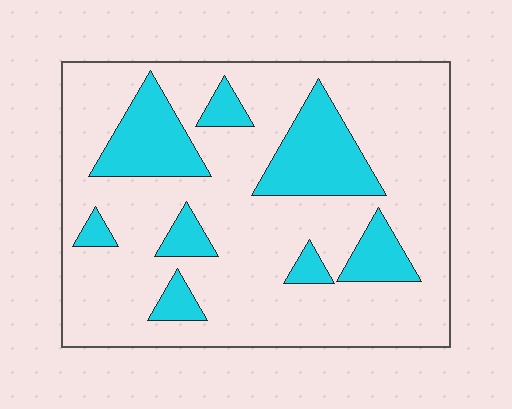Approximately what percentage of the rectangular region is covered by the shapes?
Approximately 25%.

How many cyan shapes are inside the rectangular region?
8.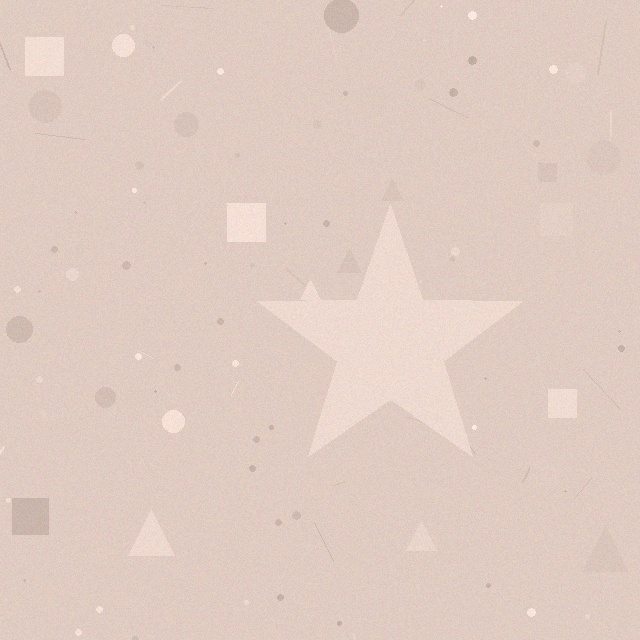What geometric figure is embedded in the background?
A star is embedded in the background.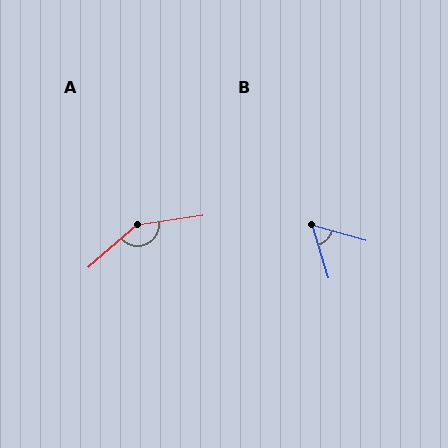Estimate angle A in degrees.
Approximately 148 degrees.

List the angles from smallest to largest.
B (57°), A (148°).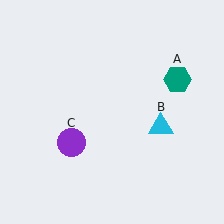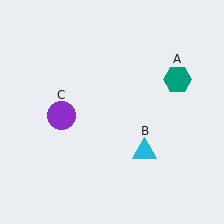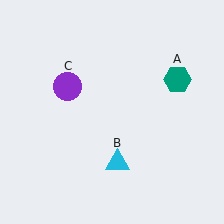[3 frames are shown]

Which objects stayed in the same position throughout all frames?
Teal hexagon (object A) remained stationary.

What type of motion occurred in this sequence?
The cyan triangle (object B), purple circle (object C) rotated clockwise around the center of the scene.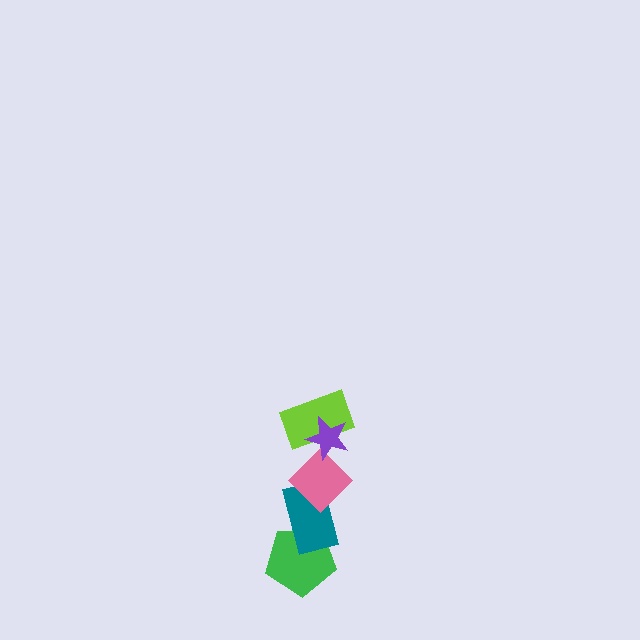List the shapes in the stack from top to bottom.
From top to bottom: the purple star, the lime rectangle, the pink diamond, the teal rectangle, the green pentagon.